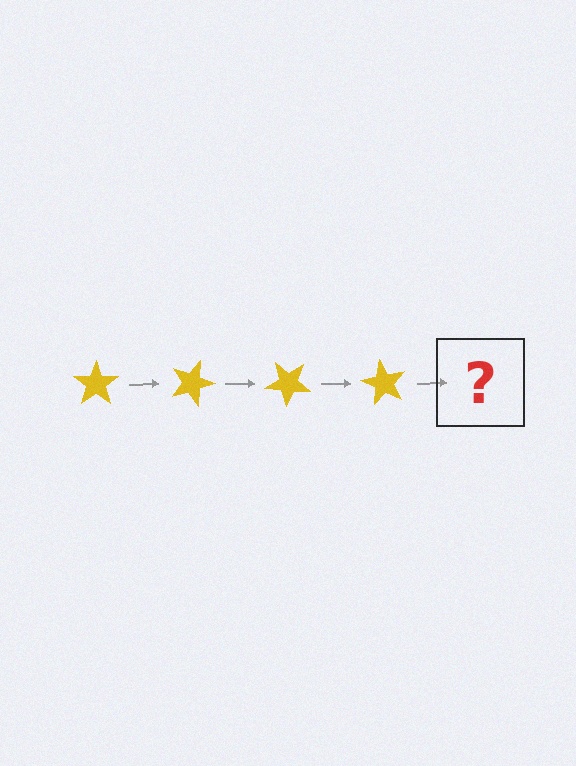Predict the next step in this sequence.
The next step is a yellow star rotated 80 degrees.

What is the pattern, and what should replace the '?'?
The pattern is that the star rotates 20 degrees each step. The '?' should be a yellow star rotated 80 degrees.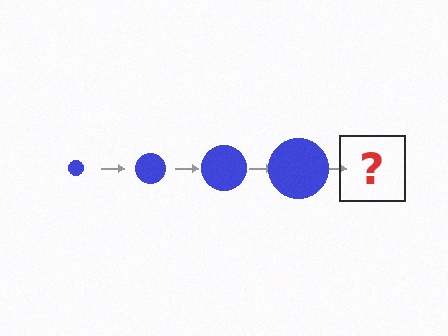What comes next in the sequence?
The next element should be a blue circle, larger than the previous one.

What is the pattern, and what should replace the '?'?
The pattern is that the circle gets progressively larger each step. The '?' should be a blue circle, larger than the previous one.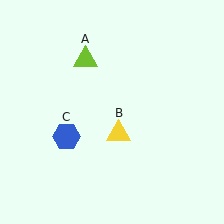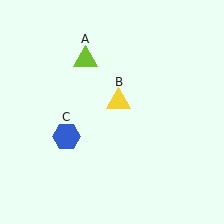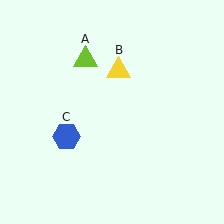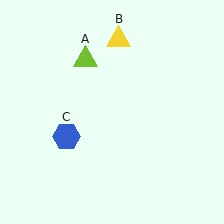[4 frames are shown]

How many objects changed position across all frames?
1 object changed position: yellow triangle (object B).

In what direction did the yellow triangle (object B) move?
The yellow triangle (object B) moved up.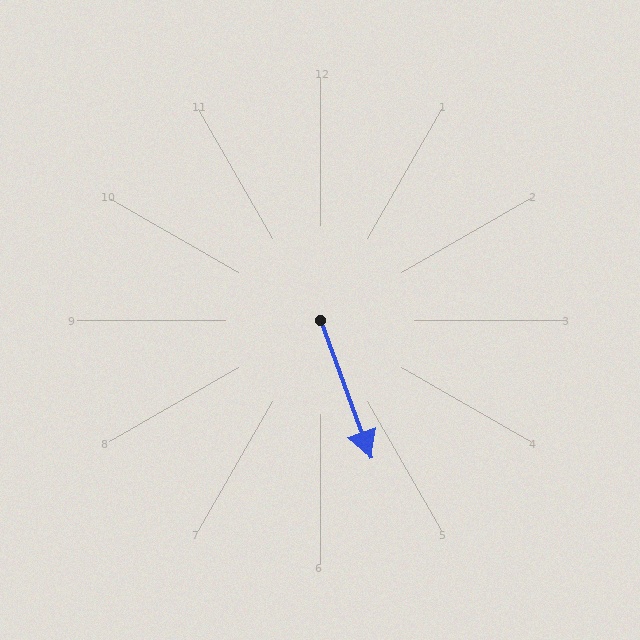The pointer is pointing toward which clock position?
Roughly 5 o'clock.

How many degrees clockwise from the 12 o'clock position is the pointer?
Approximately 160 degrees.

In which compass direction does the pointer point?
South.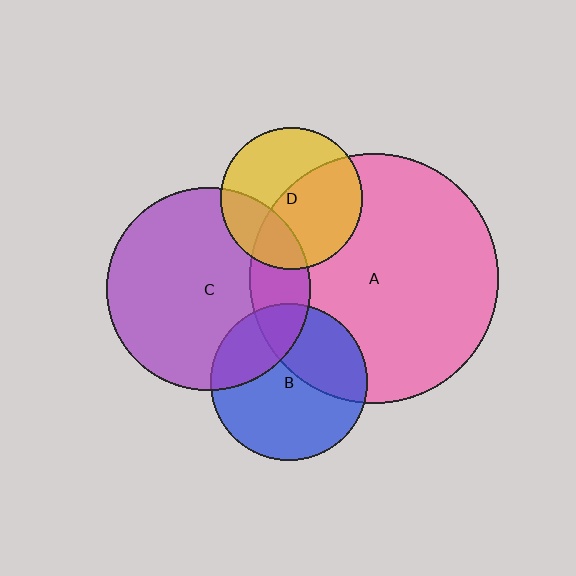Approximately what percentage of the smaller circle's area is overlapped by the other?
Approximately 35%.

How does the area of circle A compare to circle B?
Approximately 2.5 times.